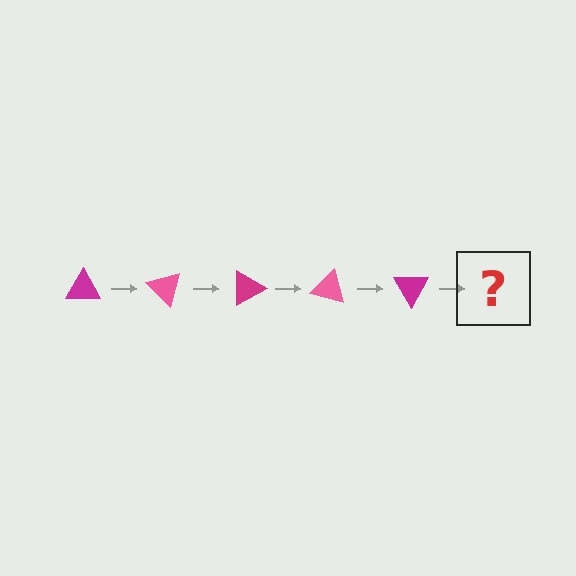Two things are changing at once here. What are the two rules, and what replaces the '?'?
The two rules are that it rotates 45 degrees each step and the color cycles through magenta and pink. The '?' should be a pink triangle, rotated 225 degrees from the start.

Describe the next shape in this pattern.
It should be a pink triangle, rotated 225 degrees from the start.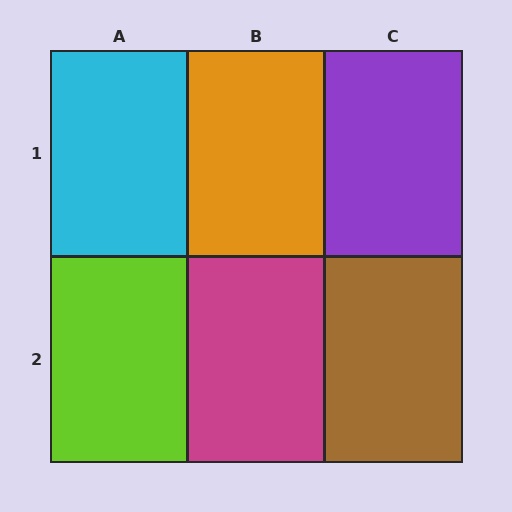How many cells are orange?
1 cell is orange.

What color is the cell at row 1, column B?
Orange.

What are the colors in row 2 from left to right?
Lime, magenta, brown.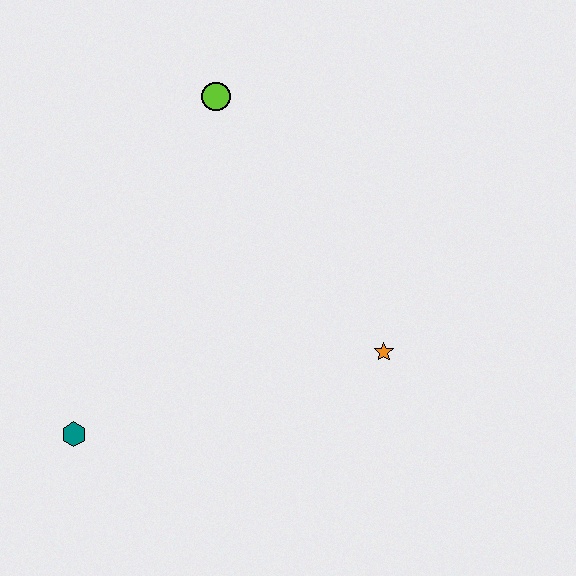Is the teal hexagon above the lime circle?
No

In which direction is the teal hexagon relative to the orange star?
The teal hexagon is to the left of the orange star.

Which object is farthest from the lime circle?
The teal hexagon is farthest from the lime circle.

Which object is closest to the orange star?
The lime circle is closest to the orange star.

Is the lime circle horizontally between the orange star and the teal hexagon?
Yes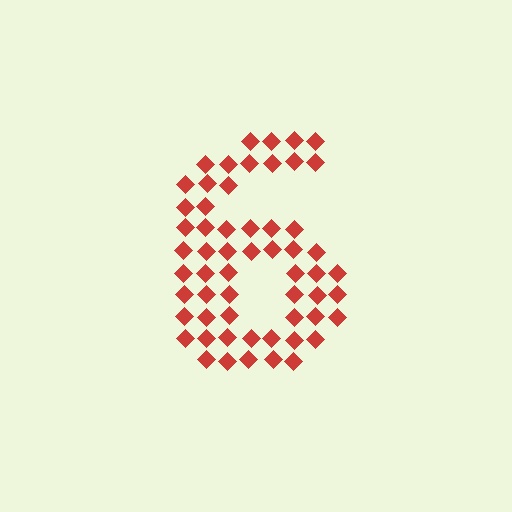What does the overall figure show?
The overall figure shows the digit 6.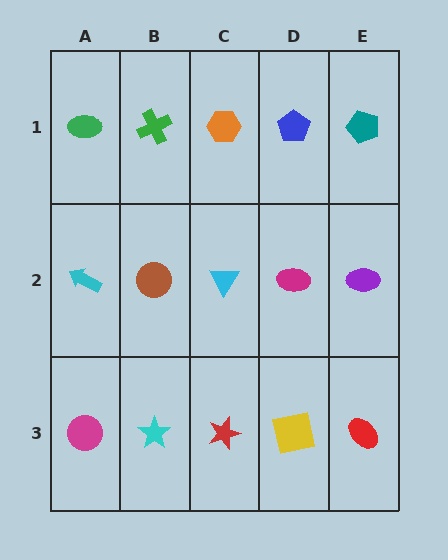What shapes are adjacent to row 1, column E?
A purple ellipse (row 2, column E), a blue pentagon (row 1, column D).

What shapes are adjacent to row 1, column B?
A brown circle (row 2, column B), a green ellipse (row 1, column A), an orange hexagon (row 1, column C).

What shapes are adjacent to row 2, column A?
A green ellipse (row 1, column A), a magenta circle (row 3, column A), a brown circle (row 2, column B).